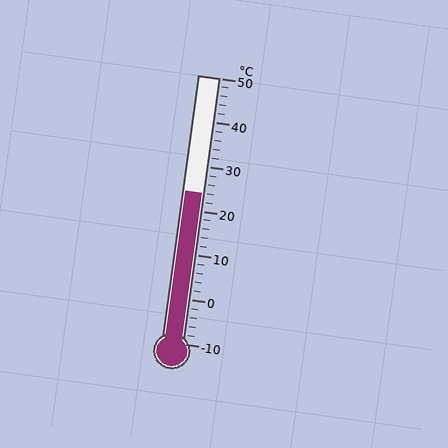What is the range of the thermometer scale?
The thermometer scale ranges from -10°C to 50°C.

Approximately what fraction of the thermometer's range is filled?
The thermometer is filled to approximately 55% of its range.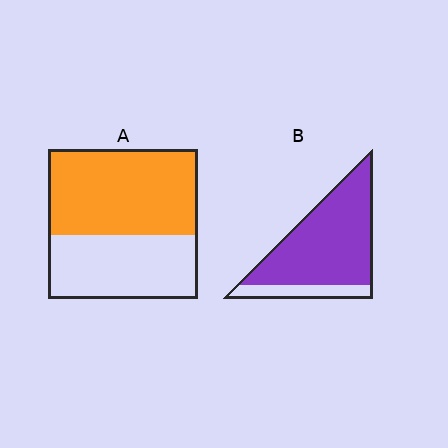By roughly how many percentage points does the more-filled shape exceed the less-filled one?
By roughly 25 percentage points (B over A).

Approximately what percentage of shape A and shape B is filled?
A is approximately 55% and B is approximately 80%.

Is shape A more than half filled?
Yes.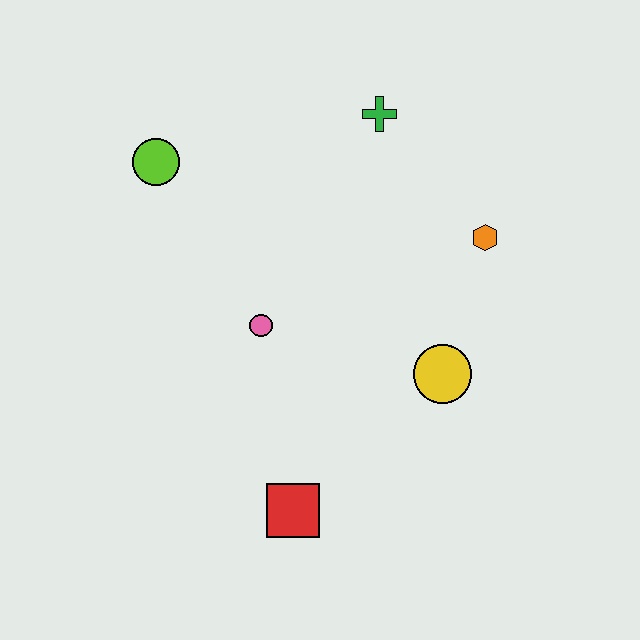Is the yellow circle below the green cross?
Yes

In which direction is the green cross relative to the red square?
The green cross is above the red square.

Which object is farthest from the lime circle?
The red square is farthest from the lime circle.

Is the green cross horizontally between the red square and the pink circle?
No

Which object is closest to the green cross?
The orange hexagon is closest to the green cross.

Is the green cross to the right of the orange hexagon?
No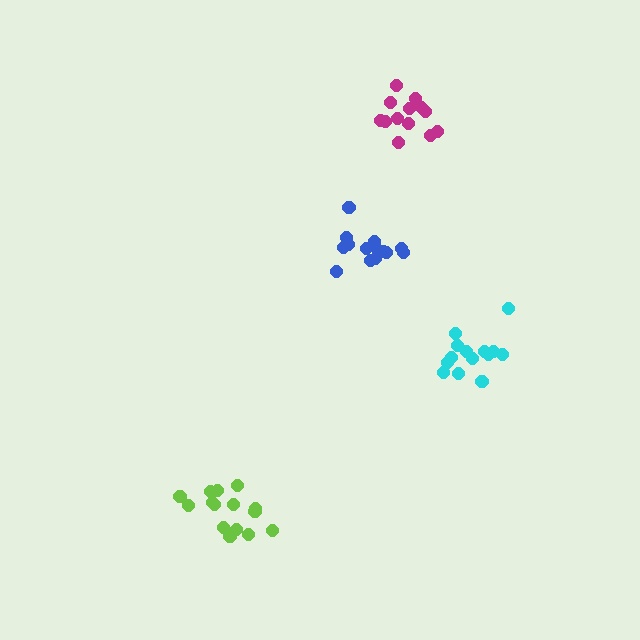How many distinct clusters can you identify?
There are 4 distinct clusters.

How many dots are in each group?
Group 1: 14 dots, Group 2: 13 dots, Group 3: 14 dots, Group 4: 15 dots (56 total).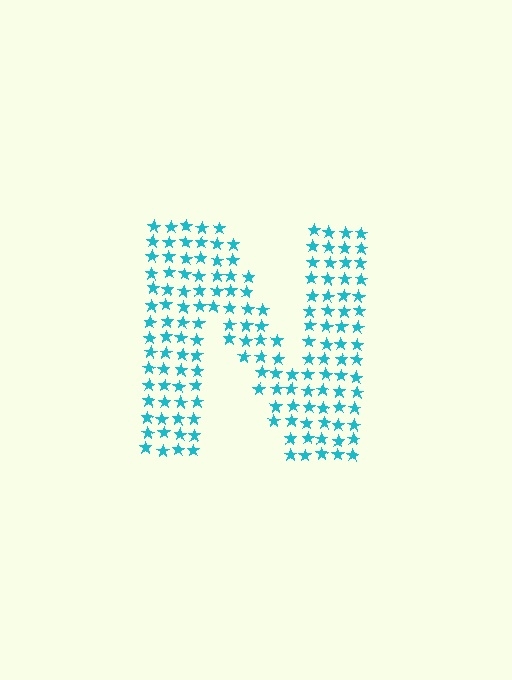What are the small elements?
The small elements are stars.